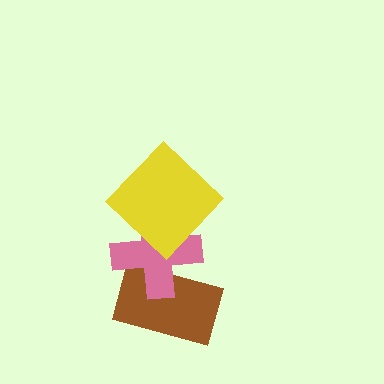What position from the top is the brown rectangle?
The brown rectangle is 3rd from the top.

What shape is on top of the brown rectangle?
The pink cross is on top of the brown rectangle.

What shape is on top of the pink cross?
The yellow diamond is on top of the pink cross.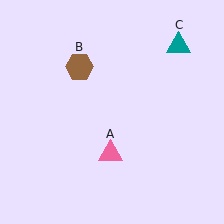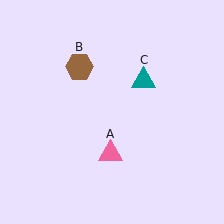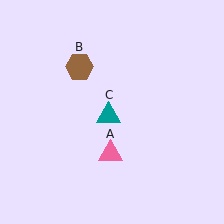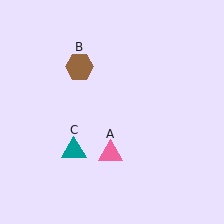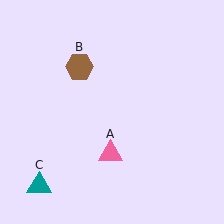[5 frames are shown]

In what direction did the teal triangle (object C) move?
The teal triangle (object C) moved down and to the left.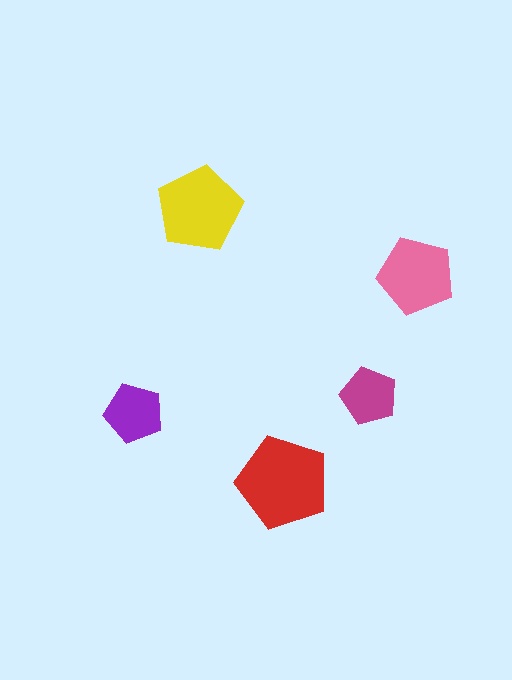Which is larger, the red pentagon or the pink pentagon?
The red one.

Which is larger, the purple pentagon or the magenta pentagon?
The purple one.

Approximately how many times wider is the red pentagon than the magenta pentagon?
About 1.5 times wider.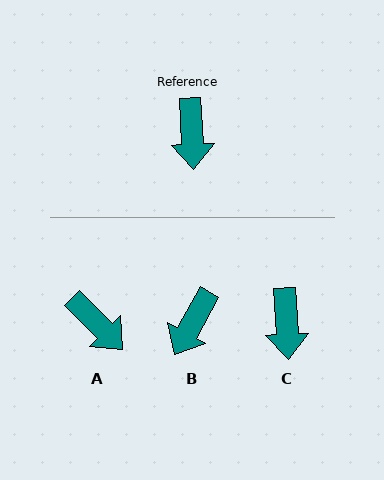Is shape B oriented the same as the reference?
No, it is off by about 32 degrees.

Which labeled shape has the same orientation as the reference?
C.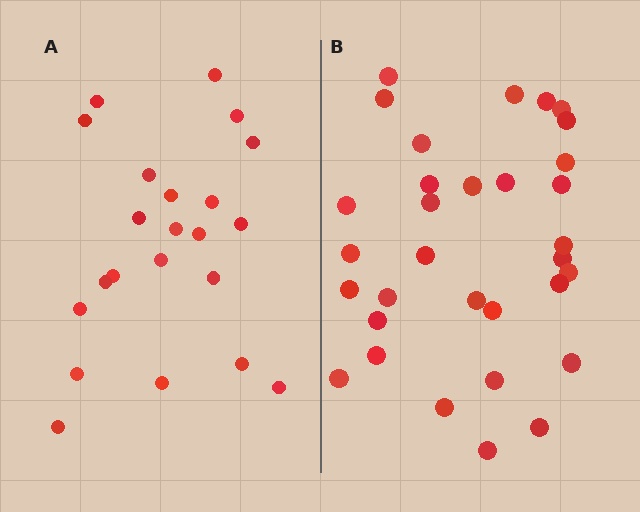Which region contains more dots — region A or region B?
Region B (the right region) has more dots.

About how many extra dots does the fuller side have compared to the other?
Region B has roughly 10 or so more dots than region A.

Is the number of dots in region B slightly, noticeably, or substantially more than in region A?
Region B has substantially more. The ratio is roughly 1.5 to 1.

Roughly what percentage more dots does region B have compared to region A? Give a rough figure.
About 45% more.